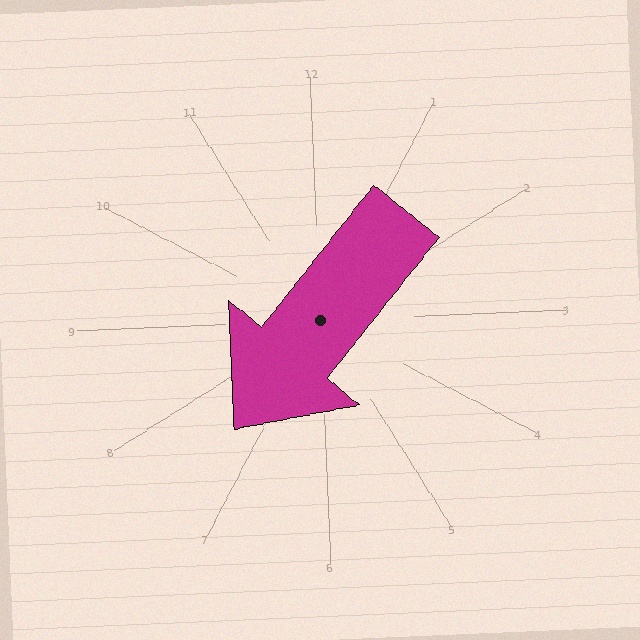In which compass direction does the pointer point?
Southwest.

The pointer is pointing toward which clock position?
Roughly 7 o'clock.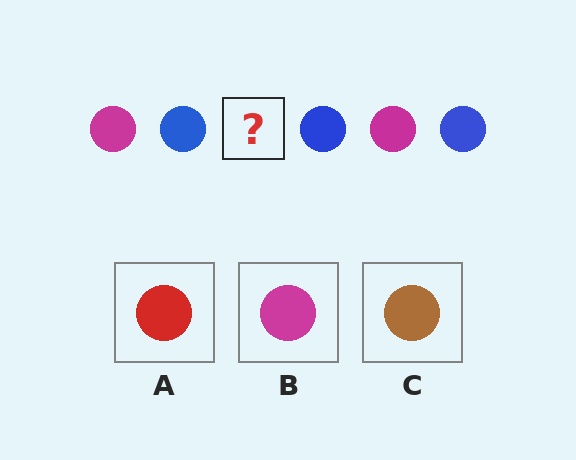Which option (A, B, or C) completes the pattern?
B.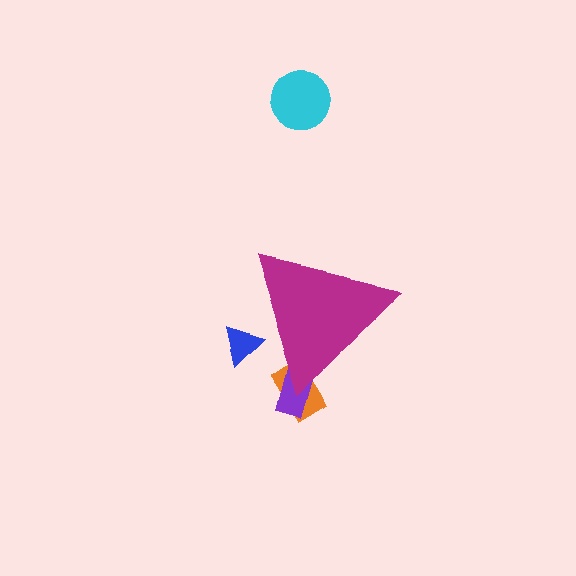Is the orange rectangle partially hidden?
Yes, the orange rectangle is partially hidden behind the magenta triangle.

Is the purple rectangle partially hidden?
Yes, the purple rectangle is partially hidden behind the magenta triangle.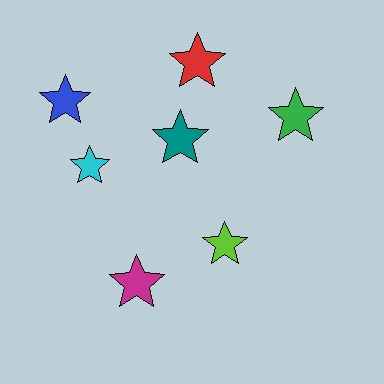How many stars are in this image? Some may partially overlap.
There are 7 stars.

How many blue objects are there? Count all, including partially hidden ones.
There is 1 blue object.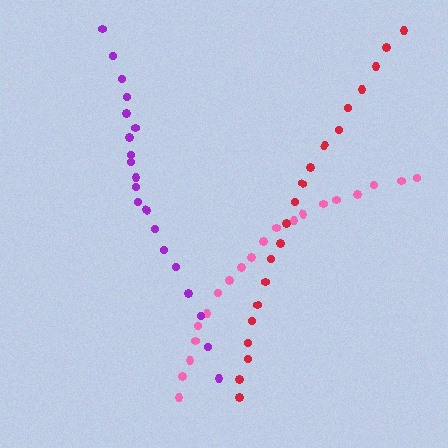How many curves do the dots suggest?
There are 3 distinct paths.